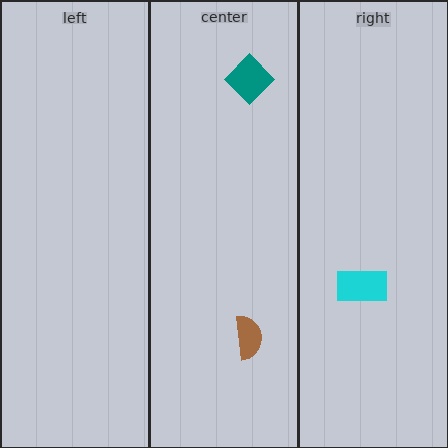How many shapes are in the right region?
1.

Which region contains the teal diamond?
The center region.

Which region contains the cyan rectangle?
The right region.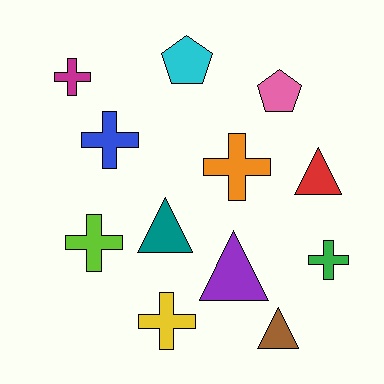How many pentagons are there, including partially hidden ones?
There are 2 pentagons.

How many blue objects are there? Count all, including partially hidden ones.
There is 1 blue object.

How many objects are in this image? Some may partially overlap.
There are 12 objects.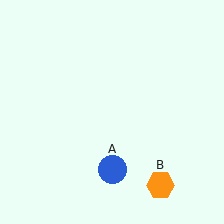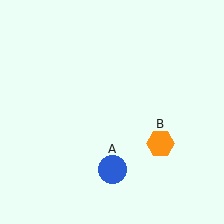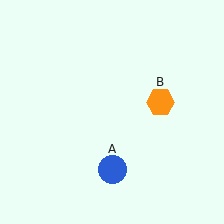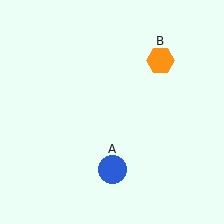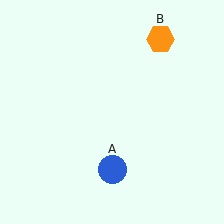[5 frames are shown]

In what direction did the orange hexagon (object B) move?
The orange hexagon (object B) moved up.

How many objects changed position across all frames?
1 object changed position: orange hexagon (object B).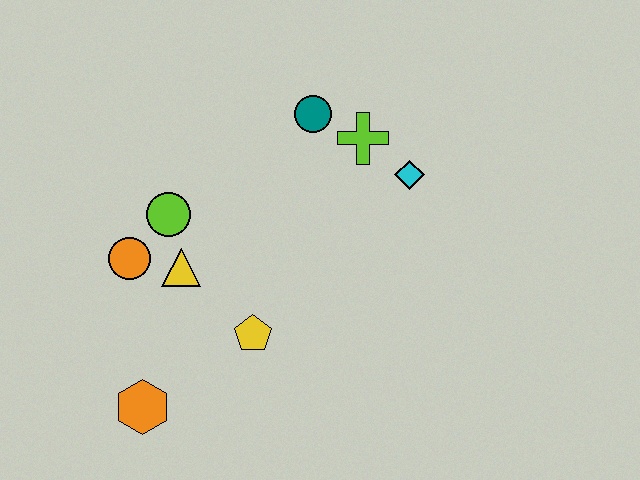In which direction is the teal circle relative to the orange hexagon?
The teal circle is above the orange hexagon.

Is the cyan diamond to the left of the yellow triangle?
No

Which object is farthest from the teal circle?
The orange hexagon is farthest from the teal circle.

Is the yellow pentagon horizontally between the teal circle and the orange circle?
Yes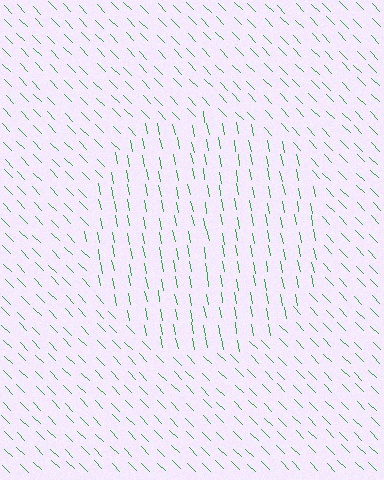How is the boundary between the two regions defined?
The boundary is defined purely by a change in line orientation (approximately 33 degrees difference). All lines are the same color and thickness.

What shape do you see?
I see a circle.